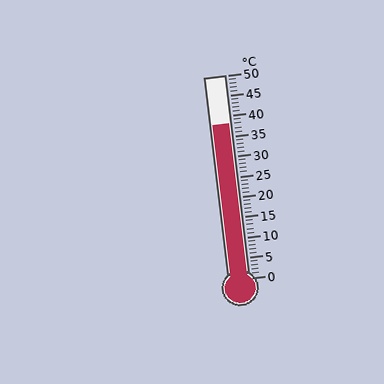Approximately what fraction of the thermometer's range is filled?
The thermometer is filled to approximately 75% of its range.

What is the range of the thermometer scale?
The thermometer scale ranges from 0°C to 50°C.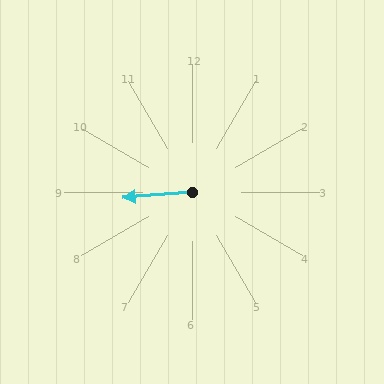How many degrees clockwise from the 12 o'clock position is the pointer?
Approximately 266 degrees.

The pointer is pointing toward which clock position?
Roughly 9 o'clock.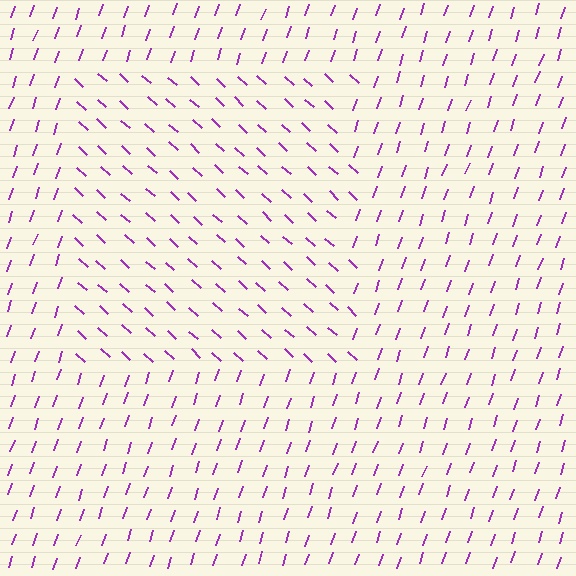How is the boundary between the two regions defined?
The boundary is defined purely by a change in line orientation (approximately 66 degrees difference). All lines are the same color and thickness.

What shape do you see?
I see a rectangle.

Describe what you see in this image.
The image is filled with small purple line segments. A rectangle region in the image has lines oriented differently from the surrounding lines, creating a visible texture boundary.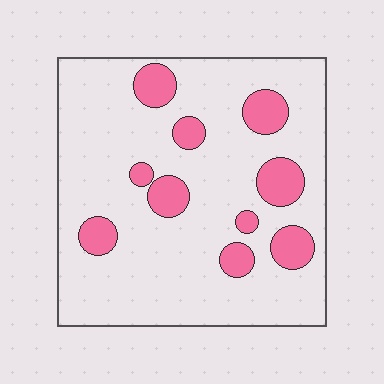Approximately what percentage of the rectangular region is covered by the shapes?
Approximately 15%.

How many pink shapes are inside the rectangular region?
10.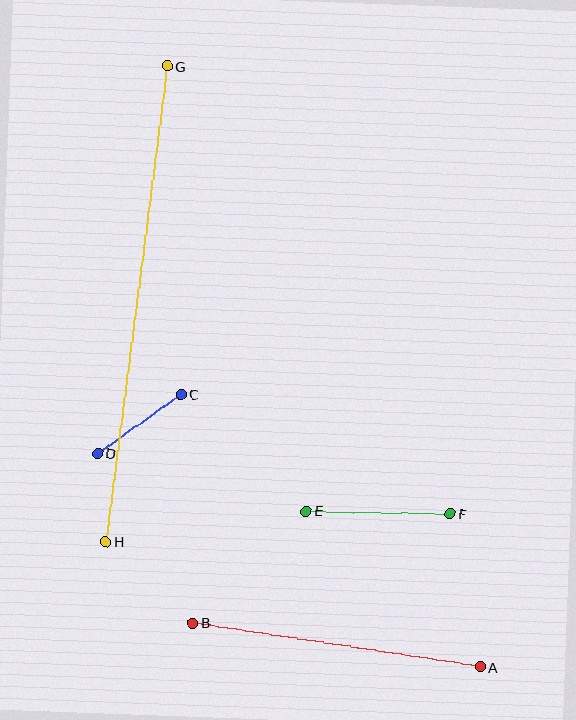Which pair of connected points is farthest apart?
Points G and H are farthest apart.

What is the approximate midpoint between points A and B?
The midpoint is at approximately (337, 645) pixels.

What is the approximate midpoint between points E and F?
The midpoint is at approximately (378, 512) pixels.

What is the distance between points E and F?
The distance is approximately 144 pixels.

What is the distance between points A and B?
The distance is approximately 290 pixels.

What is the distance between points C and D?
The distance is approximately 102 pixels.